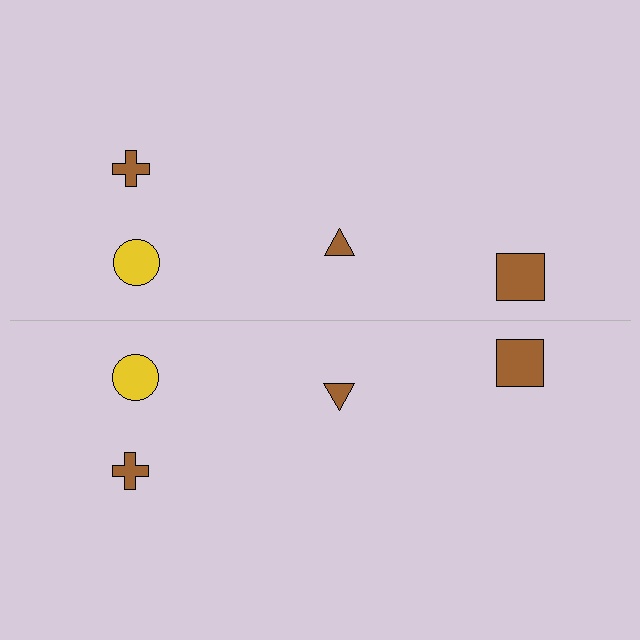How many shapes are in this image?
There are 8 shapes in this image.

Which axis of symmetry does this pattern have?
The pattern has a horizontal axis of symmetry running through the center of the image.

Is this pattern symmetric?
Yes, this pattern has bilateral (reflection) symmetry.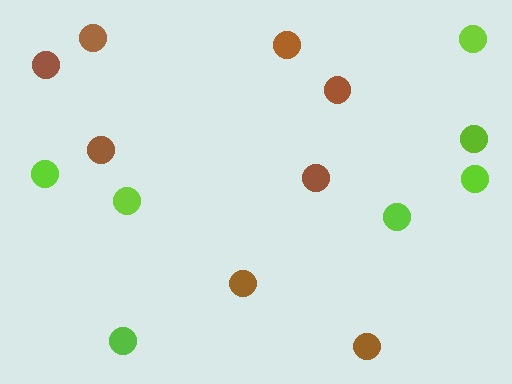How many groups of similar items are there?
There are 2 groups: one group of lime circles (7) and one group of brown circles (8).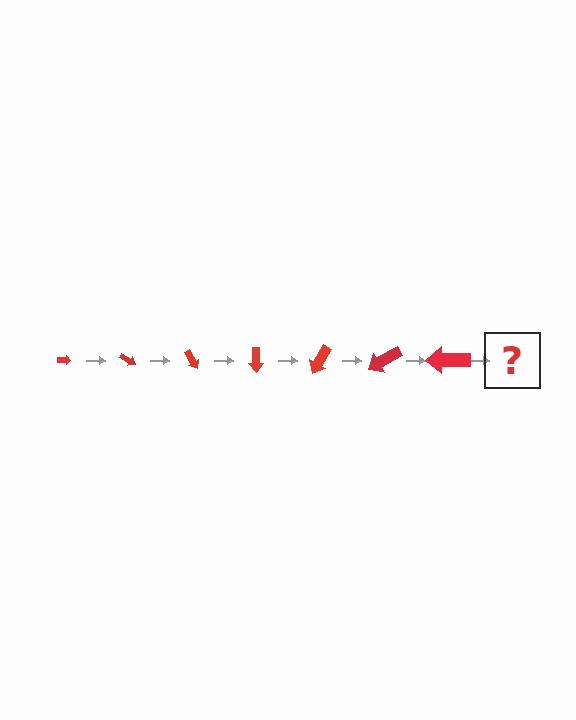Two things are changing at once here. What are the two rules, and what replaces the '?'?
The two rules are that the arrow grows larger each step and it rotates 30 degrees each step. The '?' should be an arrow, larger than the previous one and rotated 210 degrees from the start.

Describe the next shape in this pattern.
It should be an arrow, larger than the previous one and rotated 210 degrees from the start.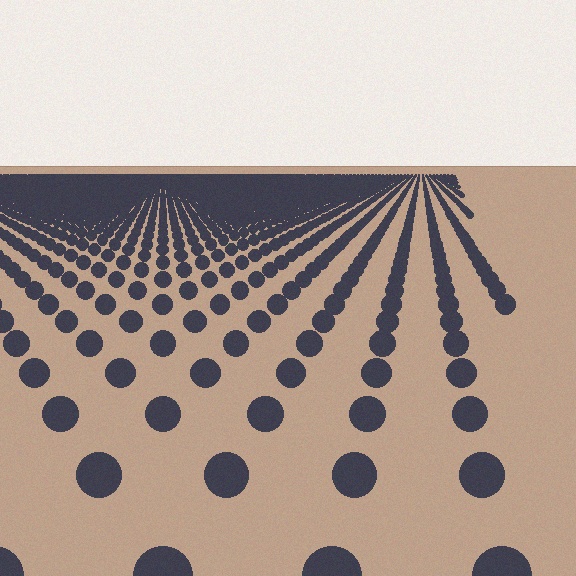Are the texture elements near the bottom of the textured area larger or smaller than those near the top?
Larger. Near the bottom, elements are closer to the viewer and appear at a bigger on-screen size.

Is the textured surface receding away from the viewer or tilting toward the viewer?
The surface is receding away from the viewer. Texture elements get smaller and denser toward the top.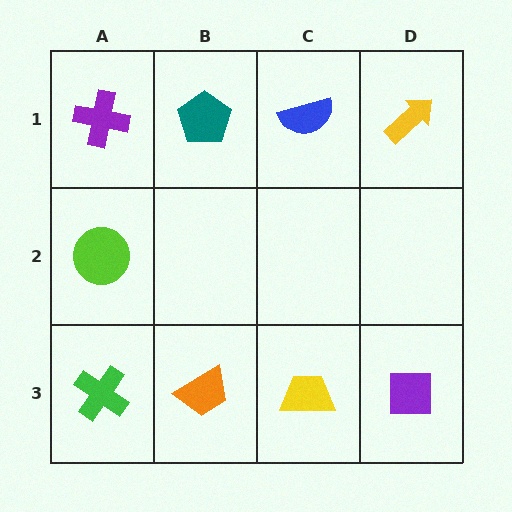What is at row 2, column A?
A lime circle.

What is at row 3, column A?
A green cross.